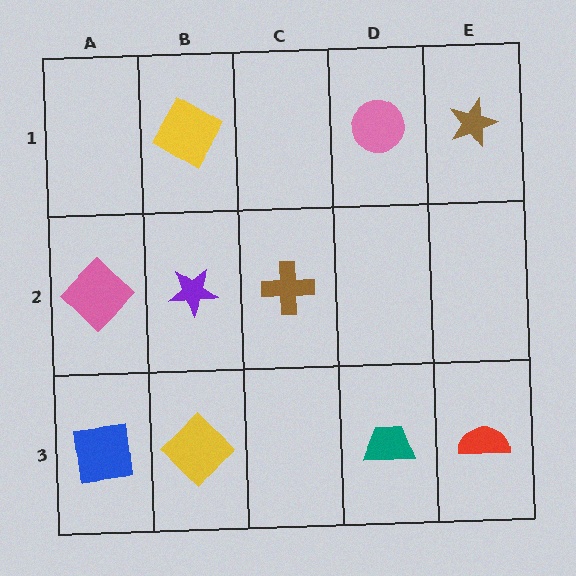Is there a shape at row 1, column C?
No, that cell is empty.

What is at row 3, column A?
A blue square.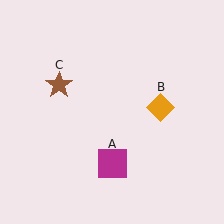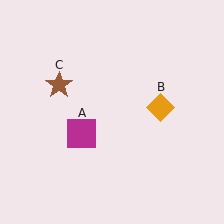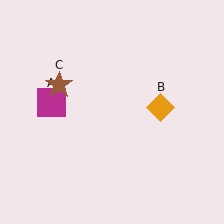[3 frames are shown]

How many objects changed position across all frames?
1 object changed position: magenta square (object A).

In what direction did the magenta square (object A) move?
The magenta square (object A) moved up and to the left.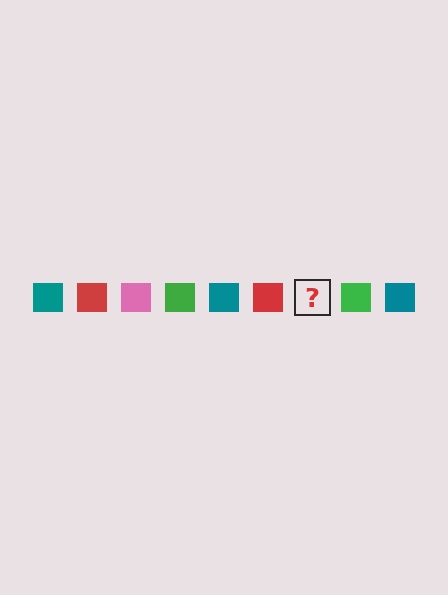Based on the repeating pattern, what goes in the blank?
The blank should be a pink square.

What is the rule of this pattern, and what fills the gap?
The rule is that the pattern cycles through teal, red, pink, green squares. The gap should be filled with a pink square.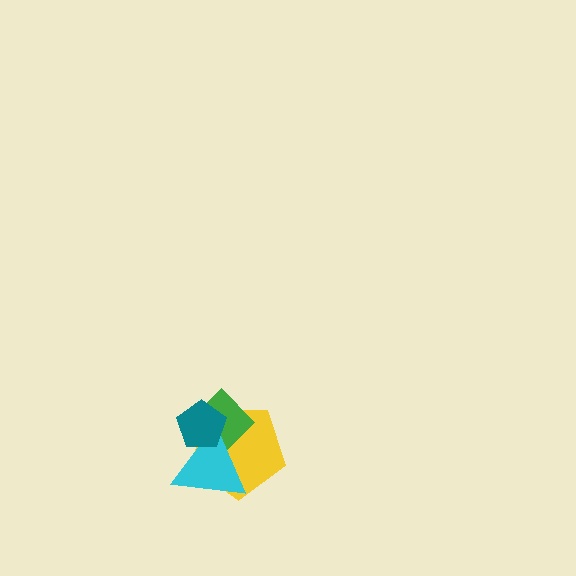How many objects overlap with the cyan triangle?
3 objects overlap with the cyan triangle.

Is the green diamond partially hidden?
Yes, it is partially covered by another shape.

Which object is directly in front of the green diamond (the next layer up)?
The cyan triangle is directly in front of the green diamond.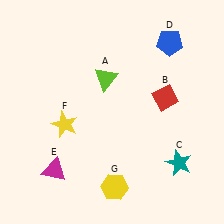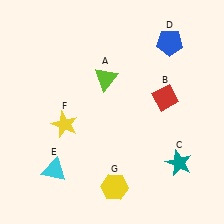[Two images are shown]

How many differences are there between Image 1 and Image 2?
There is 1 difference between the two images.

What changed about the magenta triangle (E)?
In Image 1, E is magenta. In Image 2, it changed to cyan.